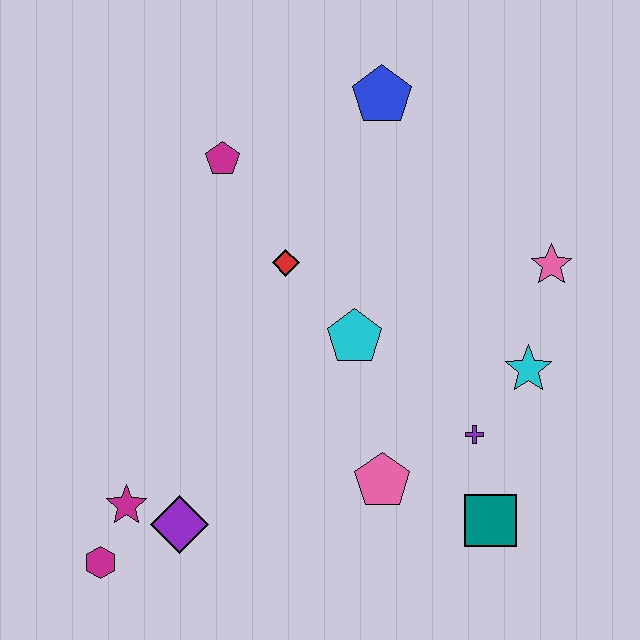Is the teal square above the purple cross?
No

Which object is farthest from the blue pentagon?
The magenta hexagon is farthest from the blue pentagon.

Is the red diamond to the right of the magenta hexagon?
Yes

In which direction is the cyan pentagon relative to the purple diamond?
The cyan pentagon is above the purple diamond.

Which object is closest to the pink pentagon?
The purple cross is closest to the pink pentagon.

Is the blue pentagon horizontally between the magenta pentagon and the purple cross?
Yes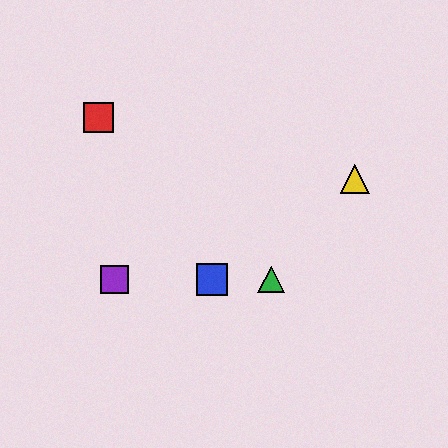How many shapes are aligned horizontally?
3 shapes (the blue square, the green triangle, the purple square) are aligned horizontally.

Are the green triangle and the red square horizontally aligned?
No, the green triangle is at y≈280 and the red square is at y≈118.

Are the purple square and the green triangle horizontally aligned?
Yes, both are at y≈280.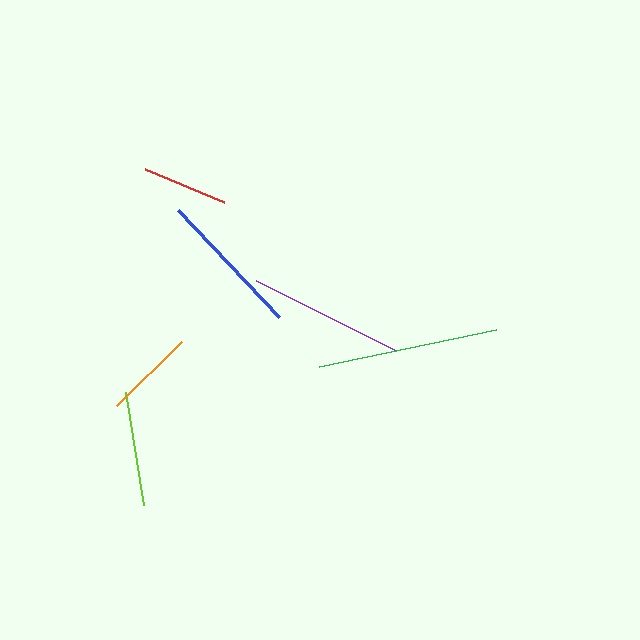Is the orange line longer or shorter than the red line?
The orange line is longer than the red line.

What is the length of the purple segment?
The purple segment is approximately 156 pixels long.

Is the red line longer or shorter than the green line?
The green line is longer than the red line.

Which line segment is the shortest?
The red line is the shortest at approximately 86 pixels.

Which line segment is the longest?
The green line is the longest at approximately 180 pixels.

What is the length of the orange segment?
The orange segment is approximately 91 pixels long.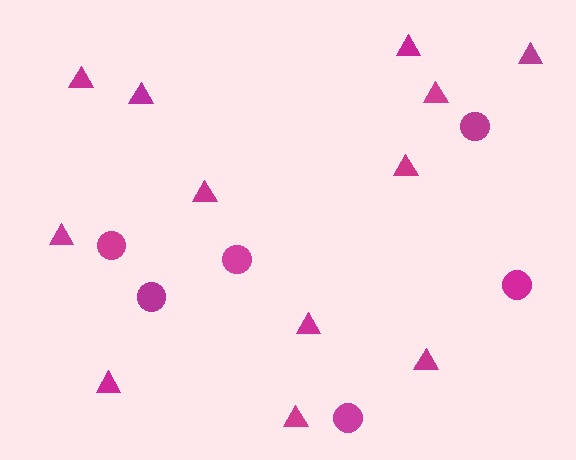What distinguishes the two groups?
There are 2 groups: one group of triangles (12) and one group of circles (6).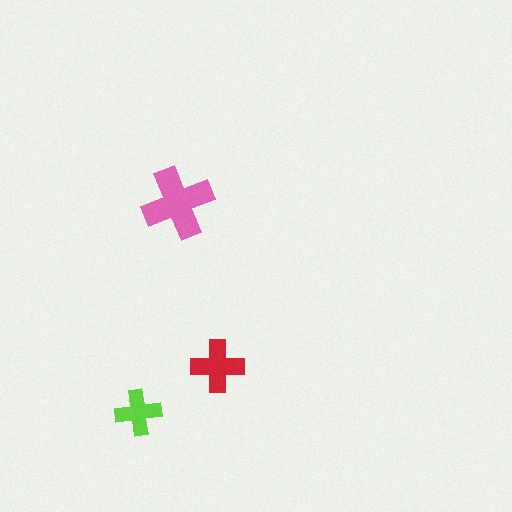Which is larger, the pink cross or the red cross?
The pink one.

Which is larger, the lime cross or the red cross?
The red one.